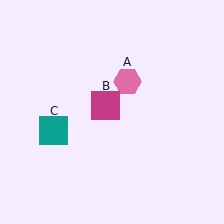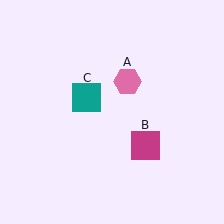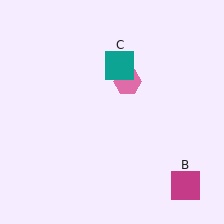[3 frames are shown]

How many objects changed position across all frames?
2 objects changed position: magenta square (object B), teal square (object C).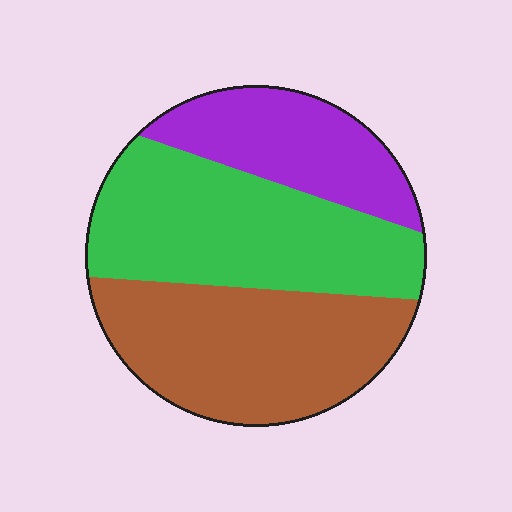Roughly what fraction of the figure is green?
Green covers 39% of the figure.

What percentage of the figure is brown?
Brown covers about 40% of the figure.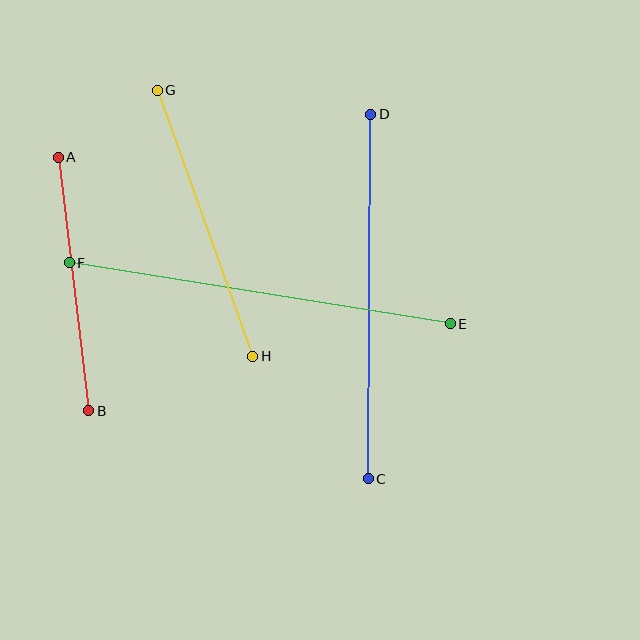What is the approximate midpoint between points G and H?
The midpoint is at approximately (205, 223) pixels.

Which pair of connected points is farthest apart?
Points E and F are farthest apart.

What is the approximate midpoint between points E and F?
The midpoint is at approximately (260, 293) pixels.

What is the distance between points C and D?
The distance is approximately 365 pixels.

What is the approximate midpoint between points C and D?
The midpoint is at approximately (369, 297) pixels.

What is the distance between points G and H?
The distance is approximately 283 pixels.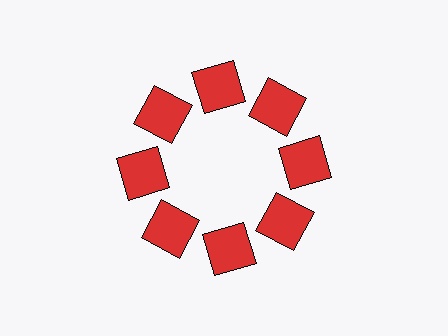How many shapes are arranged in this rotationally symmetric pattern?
There are 8 shapes, arranged in 8 groups of 1.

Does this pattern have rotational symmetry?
Yes, this pattern has 8-fold rotational symmetry. It looks the same after rotating 45 degrees around the center.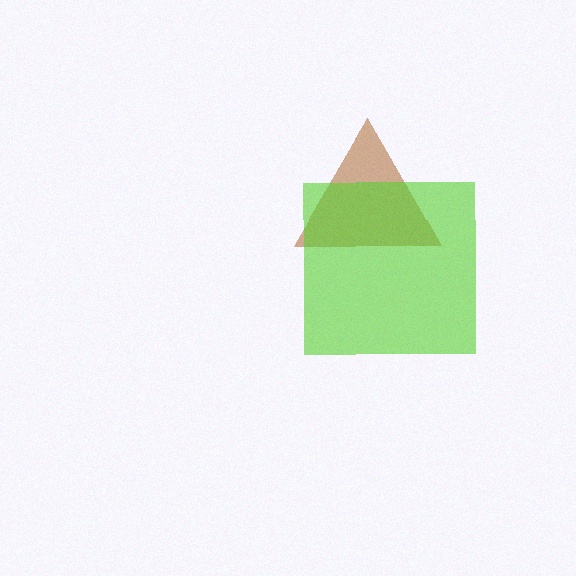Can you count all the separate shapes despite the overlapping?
Yes, there are 2 separate shapes.